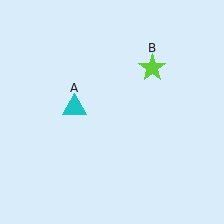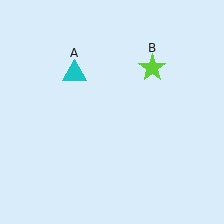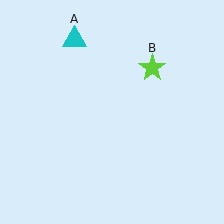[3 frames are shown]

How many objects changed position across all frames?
1 object changed position: cyan triangle (object A).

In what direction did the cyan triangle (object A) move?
The cyan triangle (object A) moved up.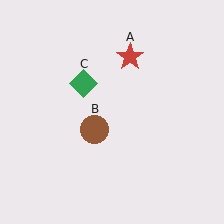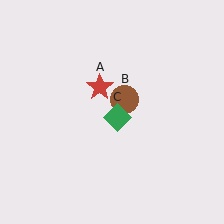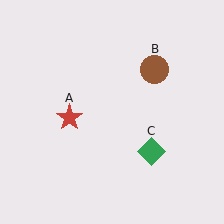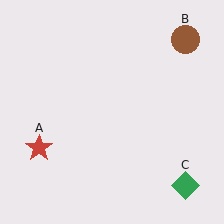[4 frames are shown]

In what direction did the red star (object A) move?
The red star (object A) moved down and to the left.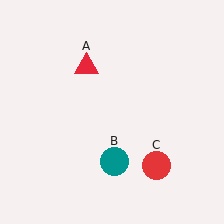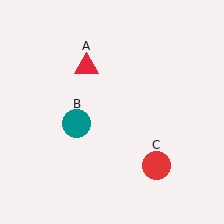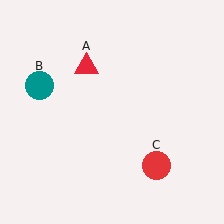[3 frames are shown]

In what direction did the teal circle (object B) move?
The teal circle (object B) moved up and to the left.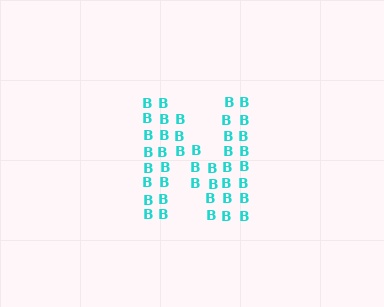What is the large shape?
The large shape is the letter N.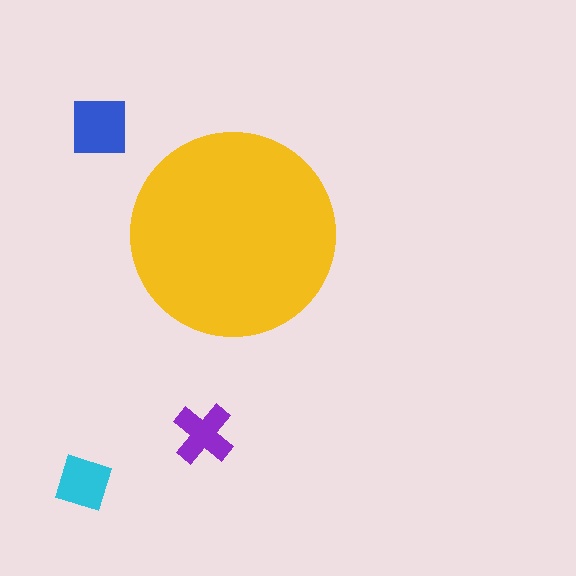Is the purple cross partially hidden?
No, the purple cross is fully visible.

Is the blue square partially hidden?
No, the blue square is fully visible.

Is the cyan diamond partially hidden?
No, the cyan diamond is fully visible.